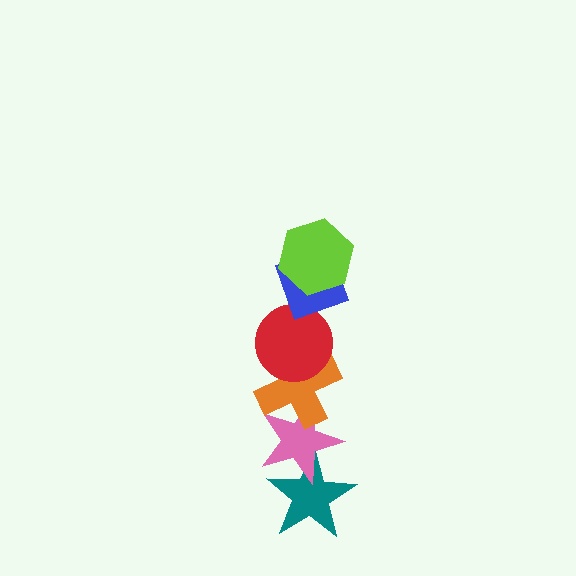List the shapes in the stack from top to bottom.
From top to bottom: the lime hexagon, the blue diamond, the red circle, the orange cross, the pink star, the teal star.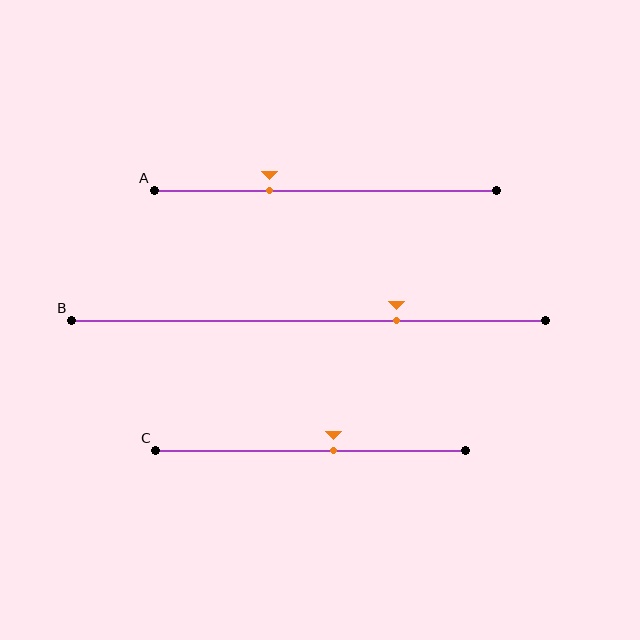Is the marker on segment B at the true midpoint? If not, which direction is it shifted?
No, the marker on segment B is shifted to the right by about 19% of the segment length.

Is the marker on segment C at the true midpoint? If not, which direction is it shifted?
No, the marker on segment C is shifted to the right by about 7% of the segment length.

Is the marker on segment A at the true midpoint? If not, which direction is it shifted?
No, the marker on segment A is shifted to the left by about 16% of the segment length.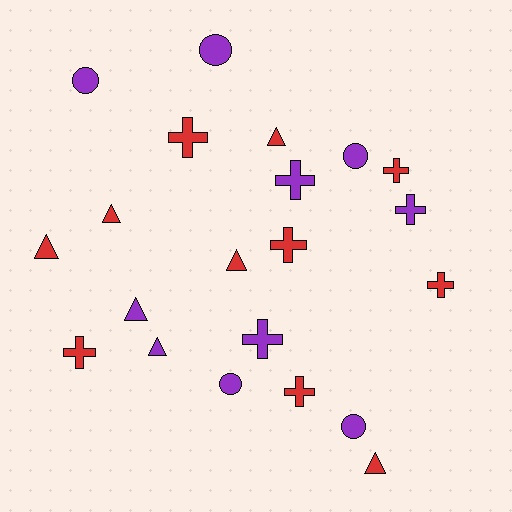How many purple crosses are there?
There are 3 purple crosses.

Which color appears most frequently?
Red, with 11 objects.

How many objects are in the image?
There are 21 objects.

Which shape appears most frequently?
Cross, with 9 objects.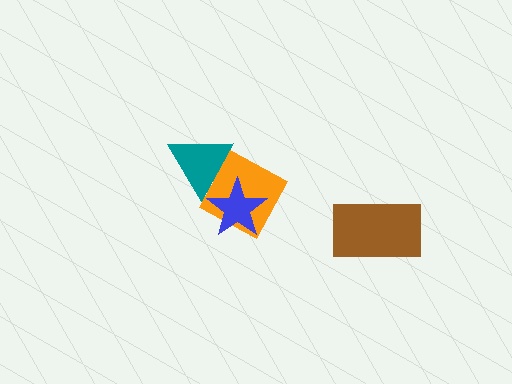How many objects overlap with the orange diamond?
2 objects overlap with the orange diamond.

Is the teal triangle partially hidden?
Yes, it is partially covered by another shape.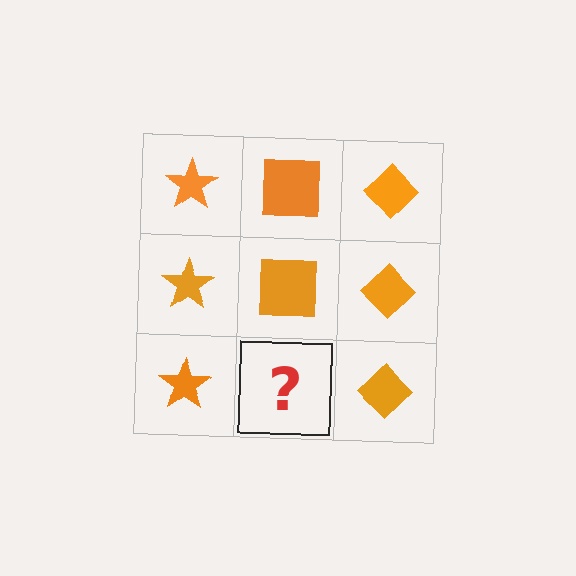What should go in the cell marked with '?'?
The missing cell should contain an orange square.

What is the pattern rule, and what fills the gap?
The rule is that each column has a consistent shape. The gap should be filled with an orange square.